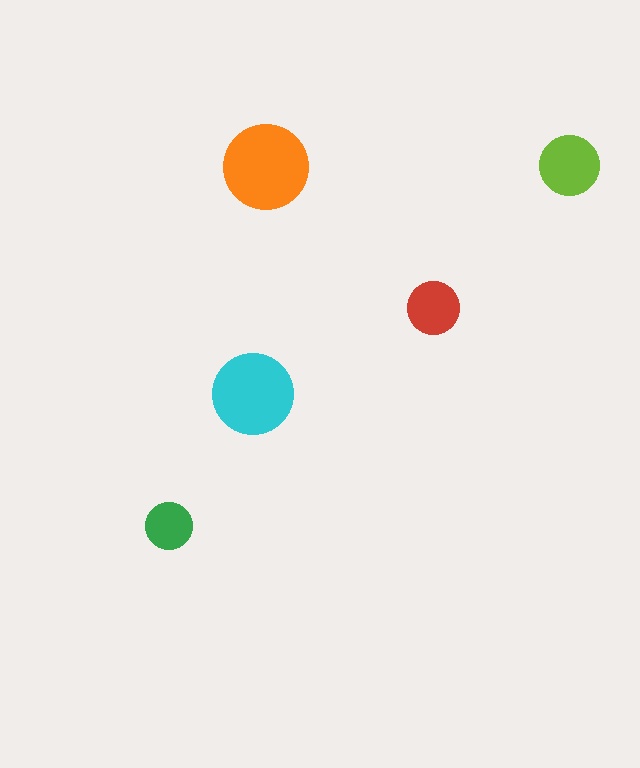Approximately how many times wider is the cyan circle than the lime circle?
About 1.5 times wider.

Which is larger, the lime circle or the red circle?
The lime one.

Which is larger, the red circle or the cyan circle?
The cyan one.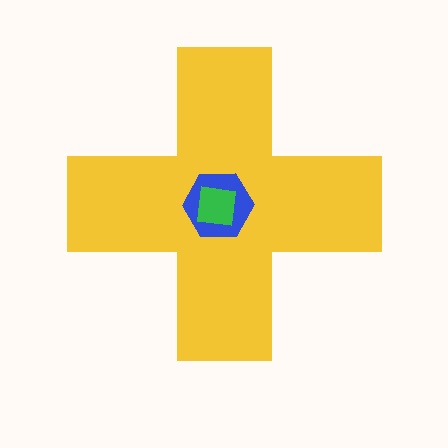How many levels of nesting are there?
3.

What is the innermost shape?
The green square.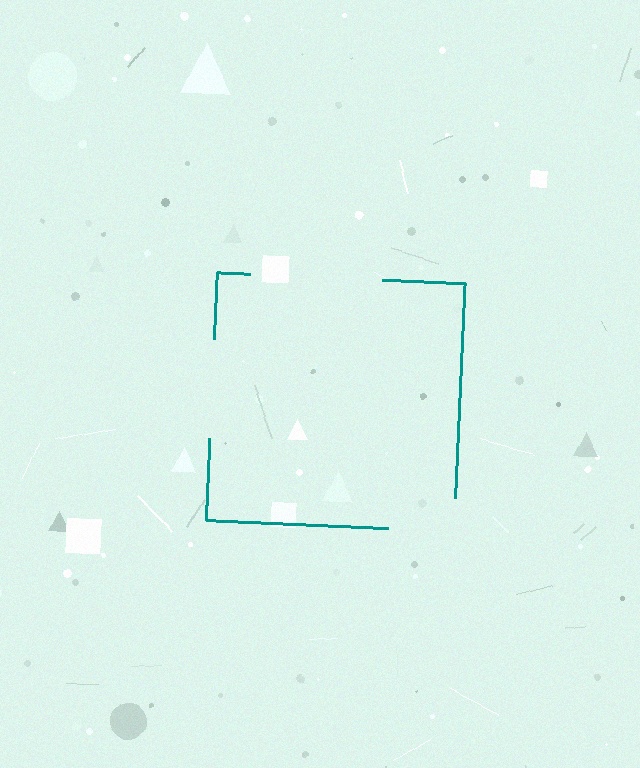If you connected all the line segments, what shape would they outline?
They would outline a square.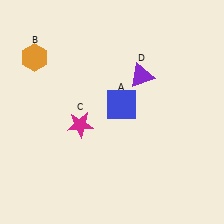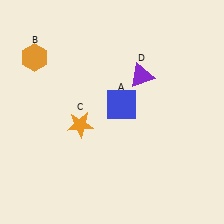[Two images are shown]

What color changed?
The star (C) changed from magenta in Image 1 to orange in Image 2.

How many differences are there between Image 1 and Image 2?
There is 1 difference between the two images.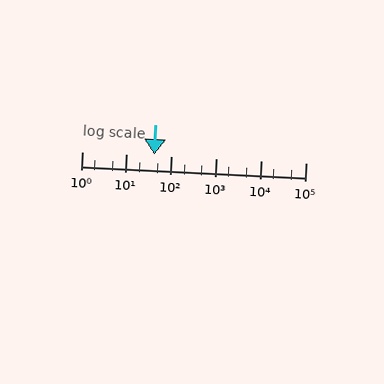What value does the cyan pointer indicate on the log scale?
The pointer indicates approximately 42.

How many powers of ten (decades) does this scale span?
The scale spans 5 decades, from 1 to 100000.